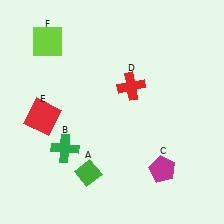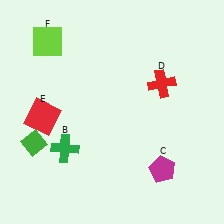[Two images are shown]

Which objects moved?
The objects that moved are: the green diamond (A), the red cross (D).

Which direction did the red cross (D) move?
The red cross (D) moved right.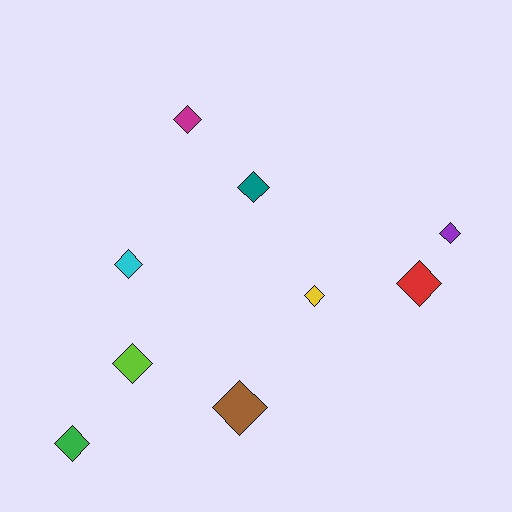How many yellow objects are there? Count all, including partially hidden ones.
There is 1 yellow object.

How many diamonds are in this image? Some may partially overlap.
There are 9 diamonds.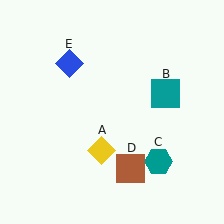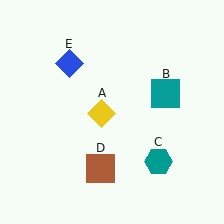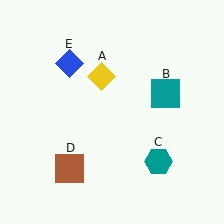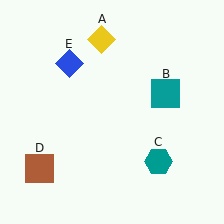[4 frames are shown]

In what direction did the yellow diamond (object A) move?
The yellow diamond (object A) moved up.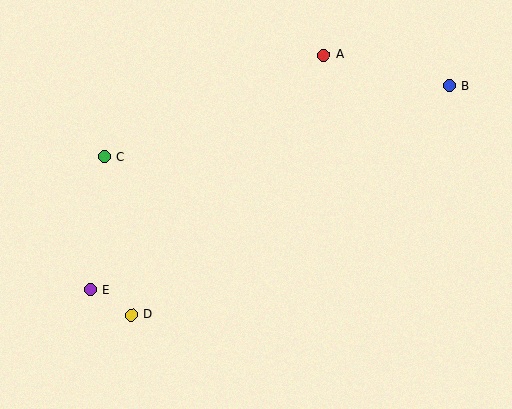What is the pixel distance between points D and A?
The distance between D and A is 323 pixels.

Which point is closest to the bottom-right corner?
Point B is closest to the bottom-right corner.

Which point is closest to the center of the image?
Point C at (104, 157) is closest to the center.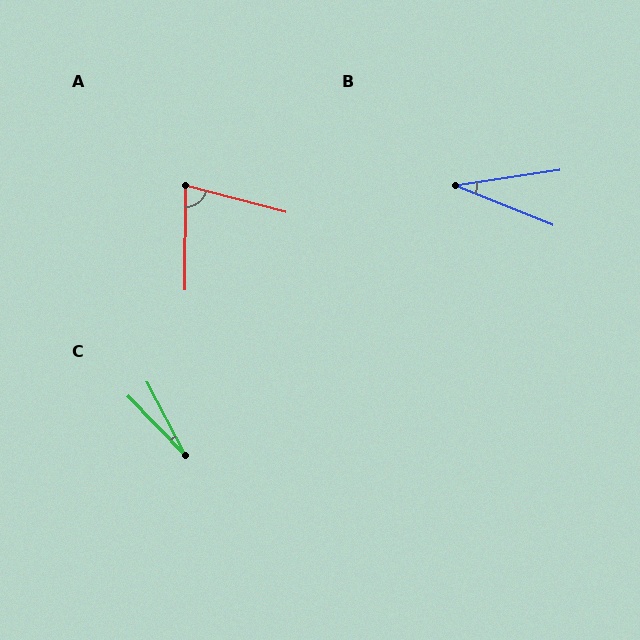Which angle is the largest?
A, at approximately 76 degrees.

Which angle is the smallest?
C, at approximately 16 degrees.